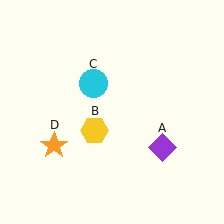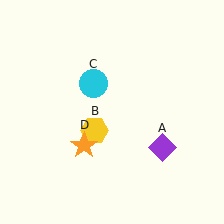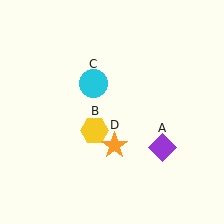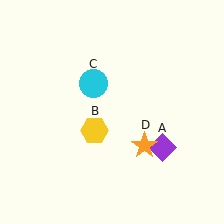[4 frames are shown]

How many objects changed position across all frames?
1 object changed position: orange star (object D).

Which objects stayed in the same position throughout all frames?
Purple diamond (object A) and yellow hexagon (object B) and cyan circle (object C) remained stationary.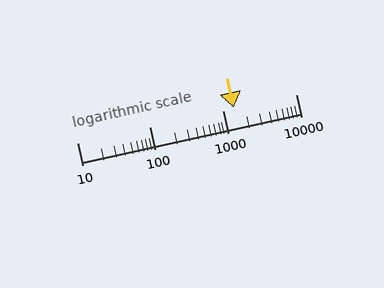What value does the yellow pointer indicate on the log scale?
The pointer indicates approximately 1400.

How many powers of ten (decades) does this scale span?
The scale spans 3 decades, from 10 to 10000.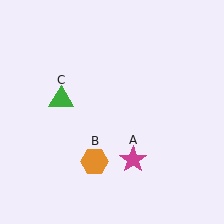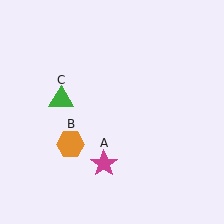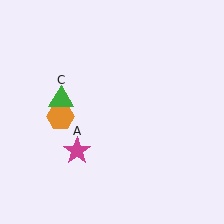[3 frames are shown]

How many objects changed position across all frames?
2 objects changed position: magenta star (object A), orange hexagon (object B).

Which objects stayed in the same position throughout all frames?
Green triangle (object C) remained stationary.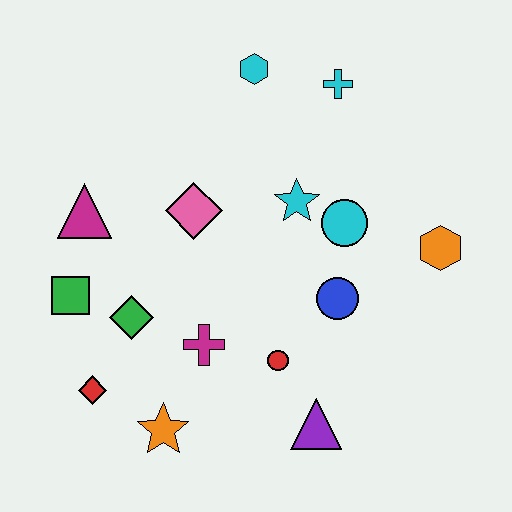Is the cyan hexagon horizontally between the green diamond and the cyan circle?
Yes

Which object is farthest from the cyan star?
The red diamond is farthest from the cyan star.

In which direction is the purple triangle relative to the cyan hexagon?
The purple triangle is below the cyan hexagon.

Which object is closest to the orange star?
The red diamond is closest to the orange star.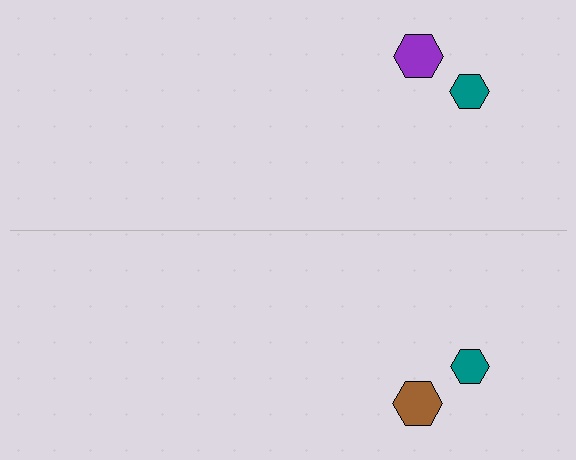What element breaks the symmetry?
The brown hexagon on the bottom side breaks the symmetry — its mirror counterpart is purple.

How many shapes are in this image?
There are 4 shapes in this image.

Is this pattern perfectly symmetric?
No, the pattern is not perfectly symmetric. The brown hexagon on the bottom side breaks the symmetry — its mirror counterpart is purple.